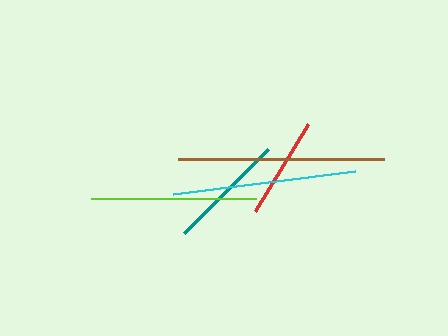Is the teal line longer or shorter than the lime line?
The lime line is longer than the teal line.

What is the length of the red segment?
The red segment is approximately 103 pixels long.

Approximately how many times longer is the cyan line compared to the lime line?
The cyan line is approximately 1.1 times the length of the lime line.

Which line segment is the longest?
The brown line is the longest at approximately 206 pixels.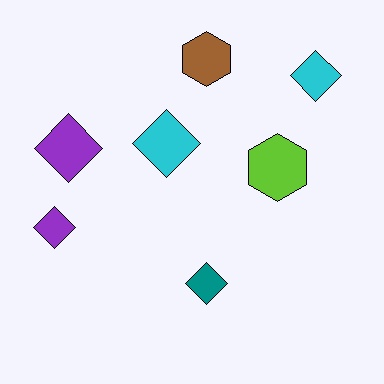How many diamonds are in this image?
There are 5 diamonds.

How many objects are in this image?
There are 7 objects.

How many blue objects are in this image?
There are no blue objects.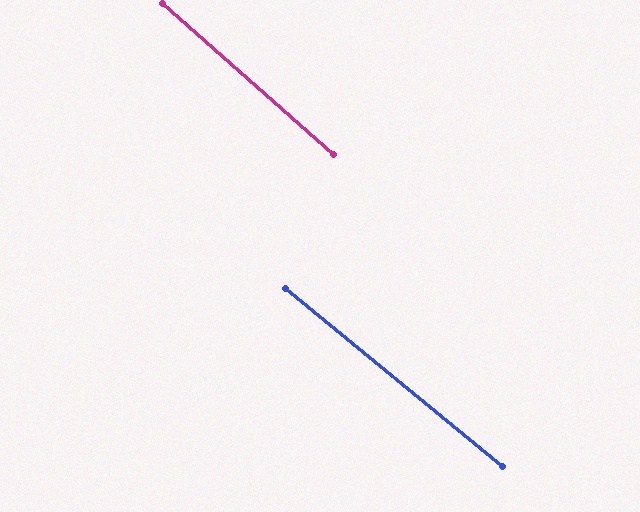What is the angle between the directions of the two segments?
Approximately 2 degrees.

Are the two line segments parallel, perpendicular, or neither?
Parallel — their directions differ by only 1.9°.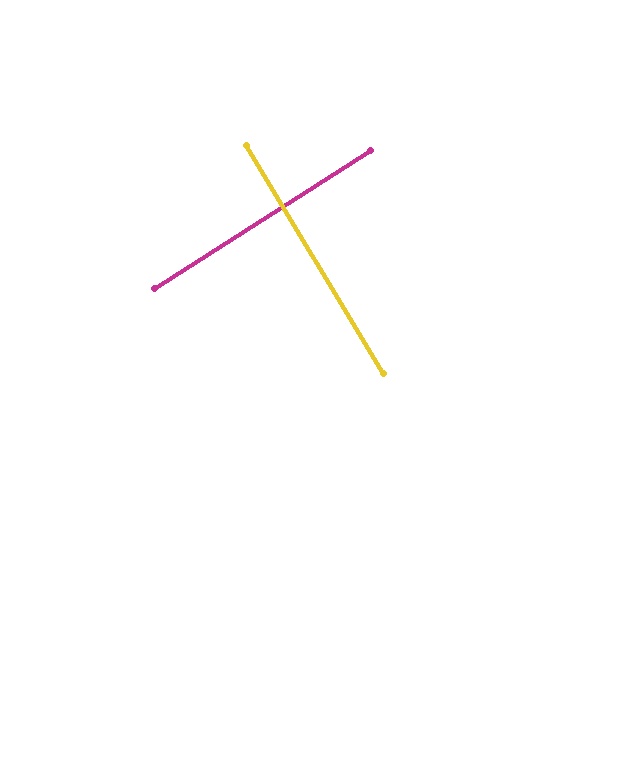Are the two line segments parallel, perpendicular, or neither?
Perpendicular — they meet at approximately 88°.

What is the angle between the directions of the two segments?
Approximately 88 degrees.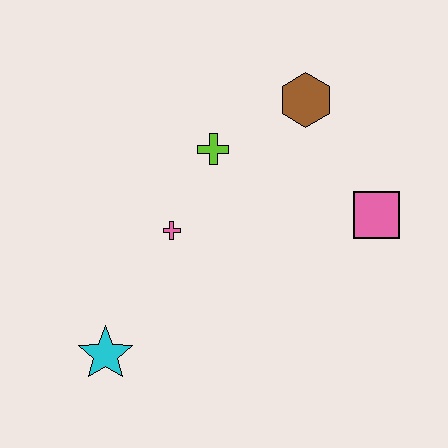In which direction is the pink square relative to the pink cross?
The pink square is to the right of the pink cross.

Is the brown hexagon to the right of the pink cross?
Yes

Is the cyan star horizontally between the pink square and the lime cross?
No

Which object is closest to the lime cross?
The pink cross is closest to the lime cross.